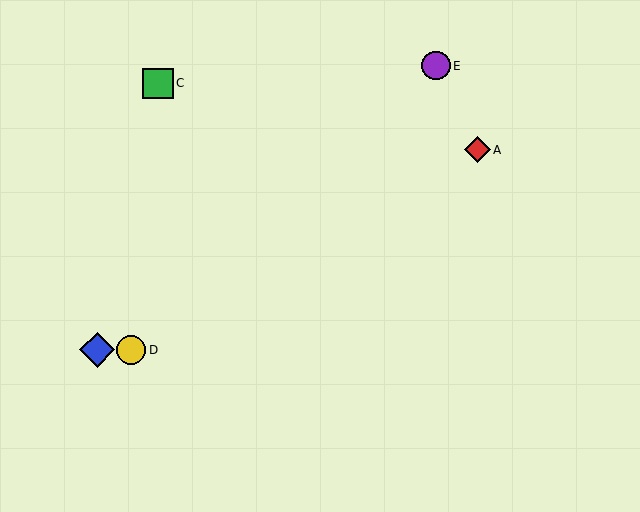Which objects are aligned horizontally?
Objects B, D are aligned horizontally.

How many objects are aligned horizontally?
2 objects (B, D) are aligned horizontally.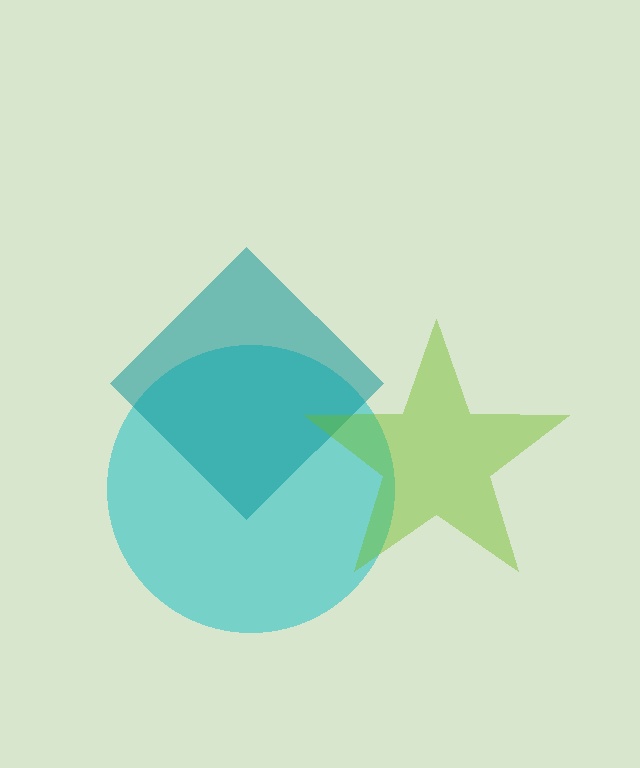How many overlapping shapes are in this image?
There are 3 overlapping shapes in the image.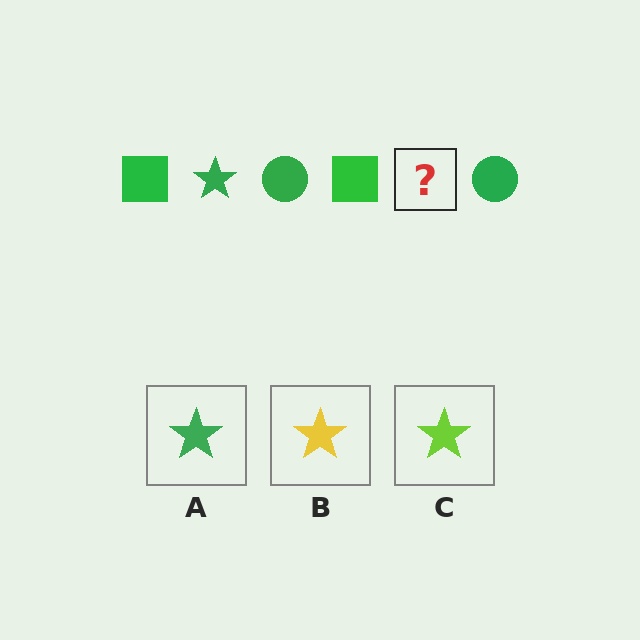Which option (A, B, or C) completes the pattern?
A.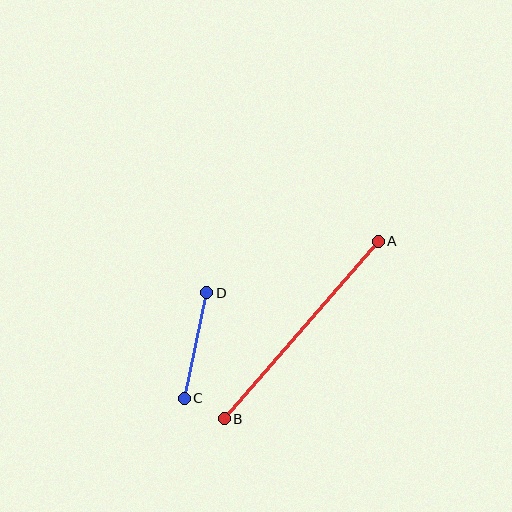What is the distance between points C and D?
The distance is approximately 108 pixels.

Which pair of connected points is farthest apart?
Points A and B are farthest apart.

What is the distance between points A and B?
The distance is approximately 235 pixels.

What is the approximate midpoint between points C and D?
The midpoint is at approximately (195, 346) pixels.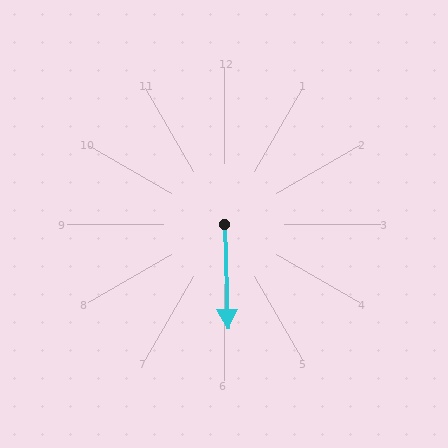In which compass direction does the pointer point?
South.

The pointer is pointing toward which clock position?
Roughly 6 o'clock.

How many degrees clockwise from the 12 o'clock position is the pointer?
Approximately 178 degrees.